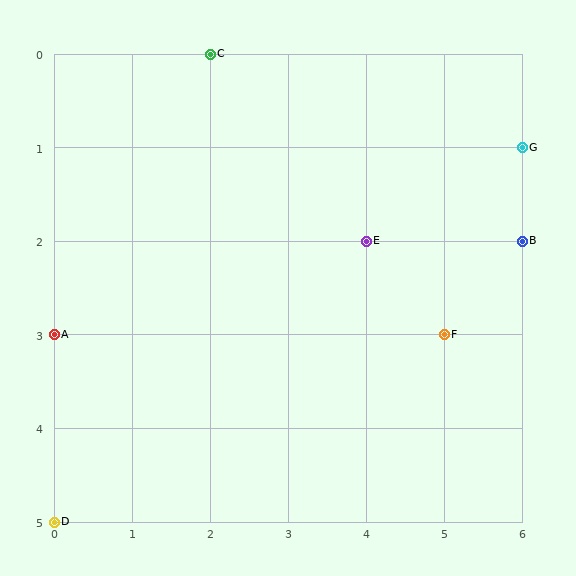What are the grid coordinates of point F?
Point F is at grid coordinates (5, 3).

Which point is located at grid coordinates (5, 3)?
Point F is at (5, 3).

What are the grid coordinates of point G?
Point G is at grid coordinates (6, 1).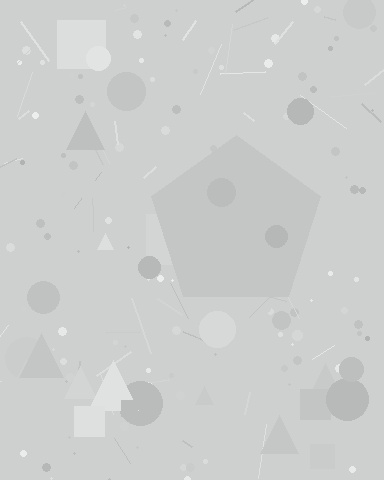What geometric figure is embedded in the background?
A pentagon is embedded in the background.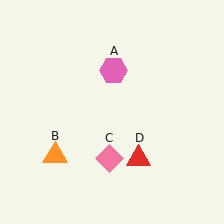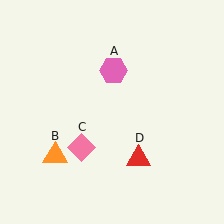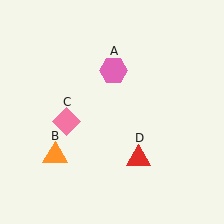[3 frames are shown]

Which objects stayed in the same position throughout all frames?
Pink hexagon (object A) and orange triangle (object B) and red triangle (object D) remained stationary.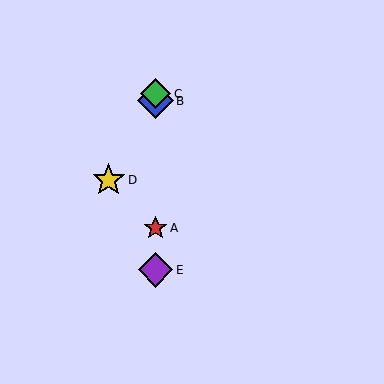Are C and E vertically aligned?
Yes, both are at x≈155.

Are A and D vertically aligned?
No, A is at x≈155 and D is at x≈109.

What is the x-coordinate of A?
Object A is at x≈155.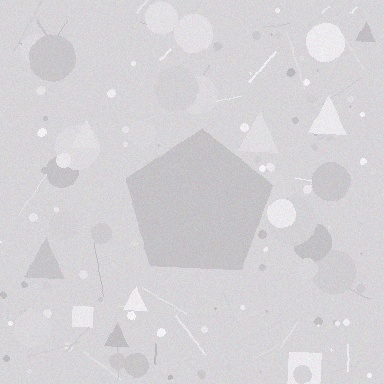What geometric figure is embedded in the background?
A pentagon is embedded in the background.